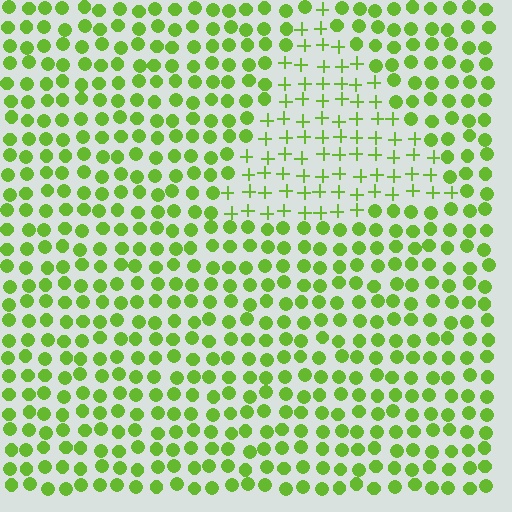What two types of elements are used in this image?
The image uses plus signs inside the triangle region and circles outside it.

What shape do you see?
I see a triangle.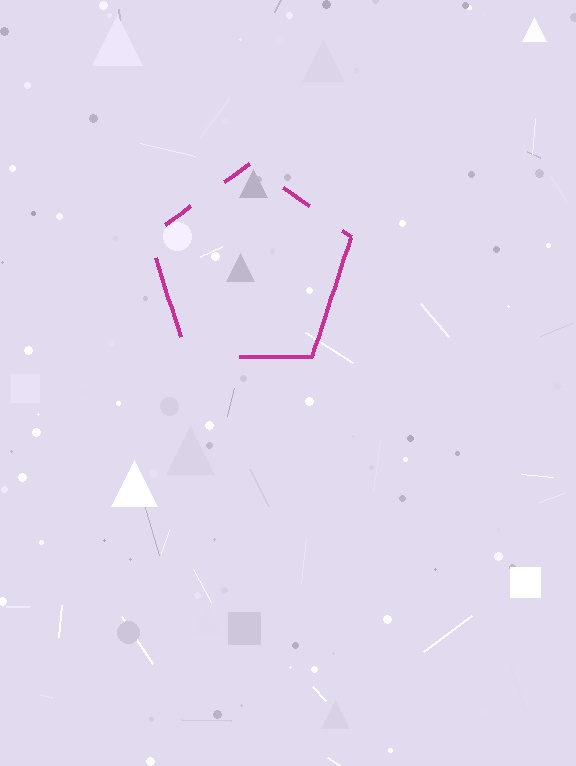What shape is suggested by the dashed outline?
The dashed outline suggests a pentagon.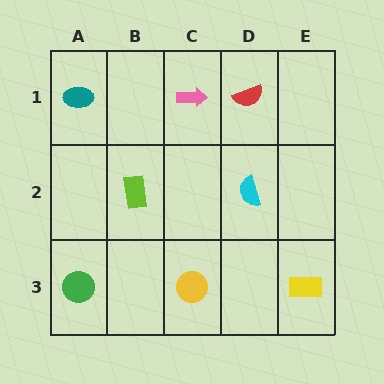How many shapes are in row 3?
3 shapes.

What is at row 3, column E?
A yellow rectangle.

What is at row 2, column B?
A lime rectangle.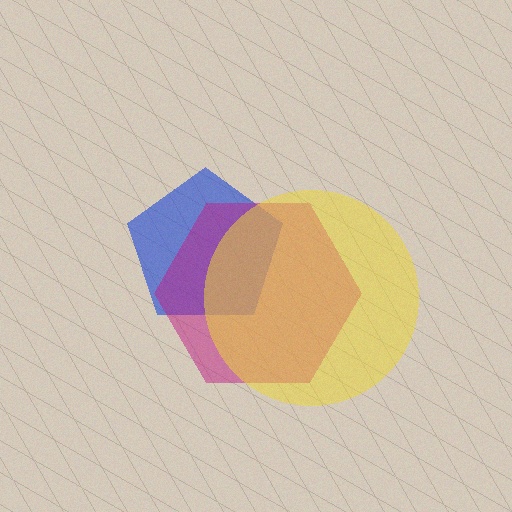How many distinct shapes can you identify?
There are 3 distinct shapes: a blue pentagon, a magenta hexagon, a yellow circle.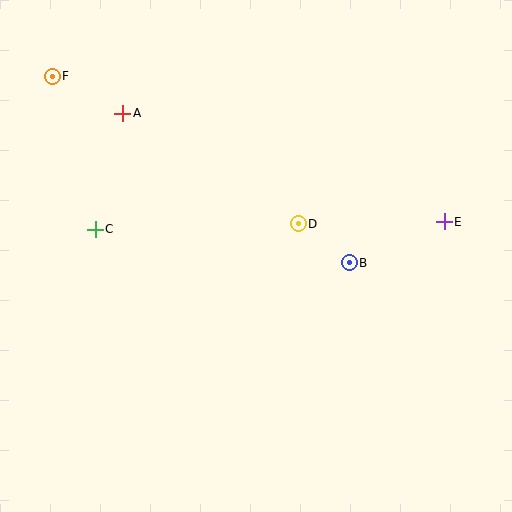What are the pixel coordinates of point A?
Point A is at (123, 113).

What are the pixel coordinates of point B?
Point B is at (349, 263).